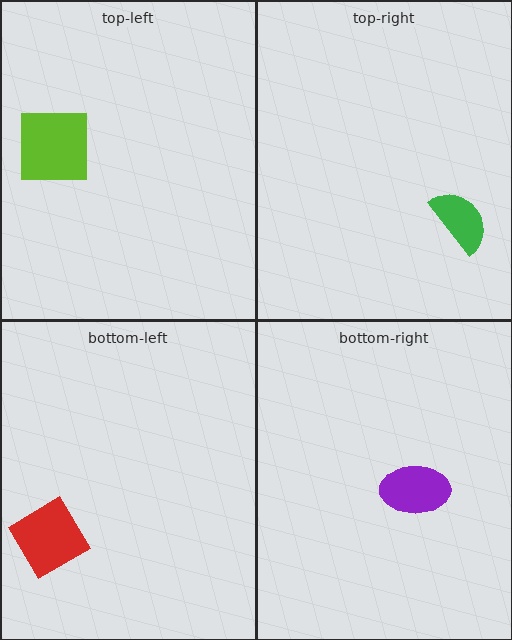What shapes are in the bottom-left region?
The red diamond.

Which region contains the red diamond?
The bottom-left region.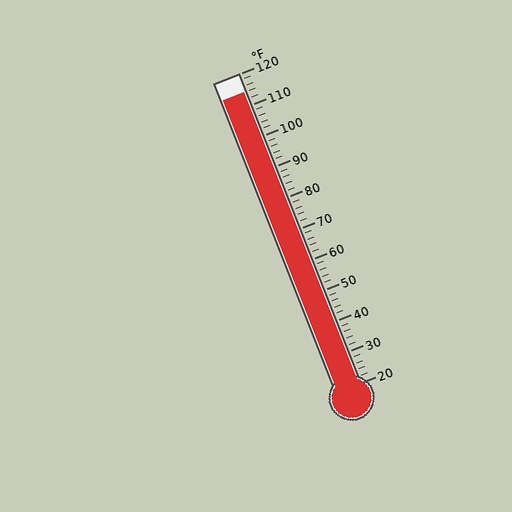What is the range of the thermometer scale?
The thermometer scale ranges from 20°F to 120°F.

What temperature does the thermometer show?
The thermometer shows approximately 114°F.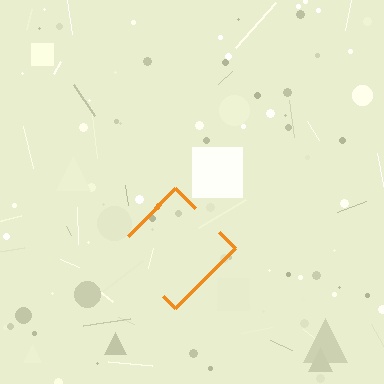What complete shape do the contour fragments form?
The contour fragments form a diamond.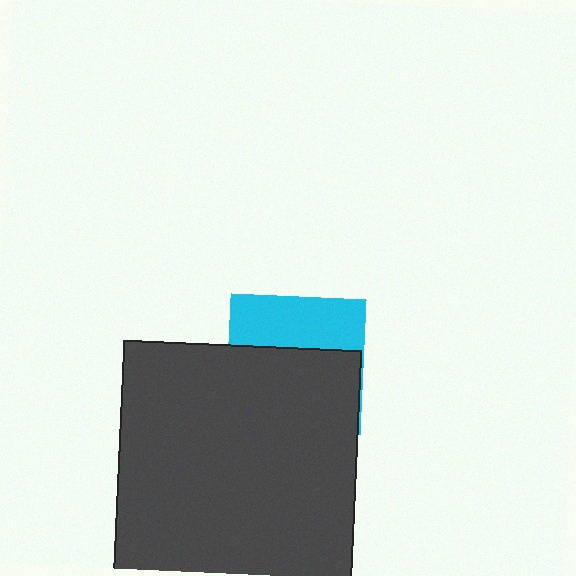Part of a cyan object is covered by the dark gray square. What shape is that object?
It is a square.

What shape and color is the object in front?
The object in front is a dark gray square.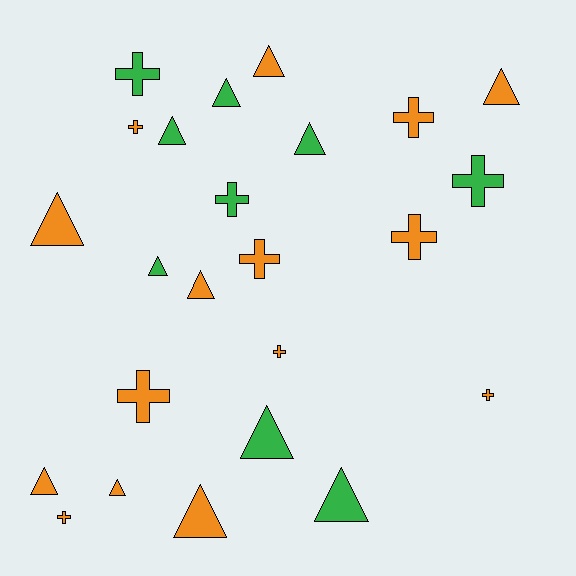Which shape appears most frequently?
Triangle, with 13 objects.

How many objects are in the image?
There are 24 objects.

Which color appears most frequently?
Orange, with 15 objects.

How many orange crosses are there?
There are 8 orange crosses.